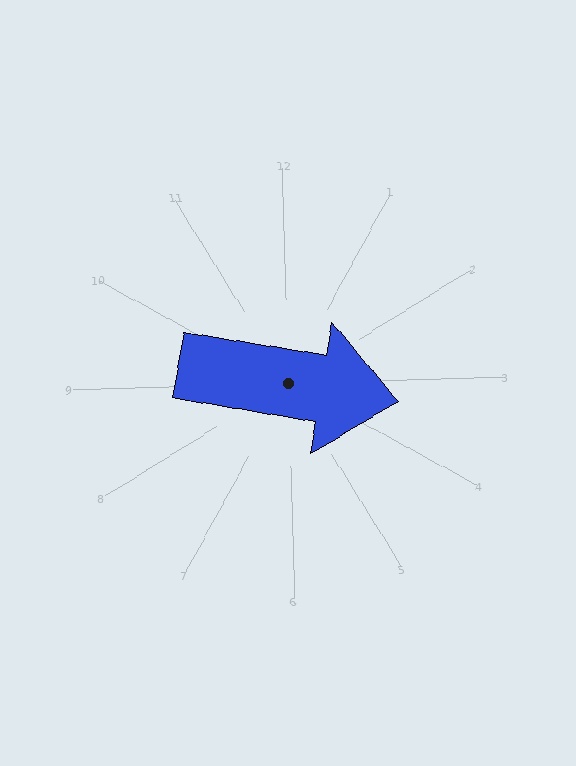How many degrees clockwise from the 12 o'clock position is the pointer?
Approximately 101 degrees.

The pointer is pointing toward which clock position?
Roughly 3 o'clock.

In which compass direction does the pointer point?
East.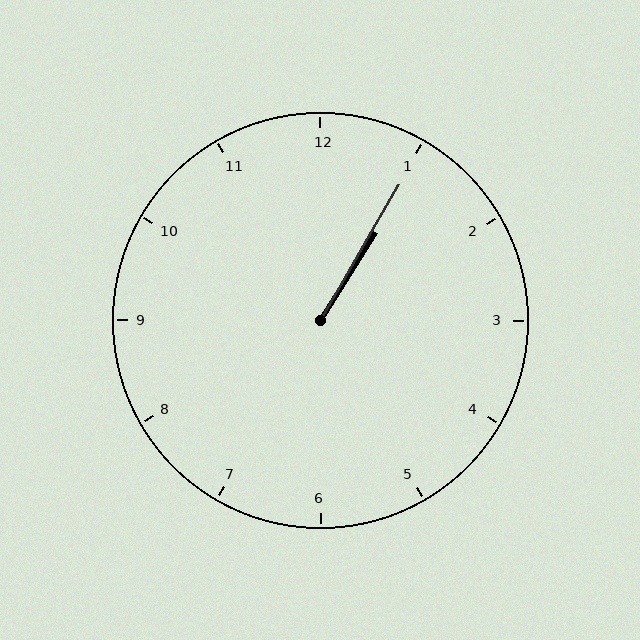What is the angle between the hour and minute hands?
Approximately 2 degrees.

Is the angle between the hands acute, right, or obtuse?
It is acute.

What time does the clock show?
1:05.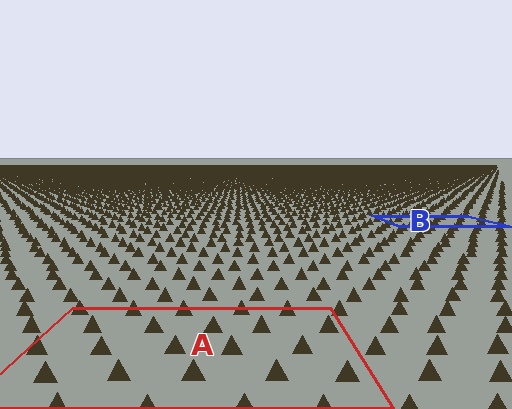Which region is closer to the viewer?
Region A is closer. The texture elements there are larger and more spread out.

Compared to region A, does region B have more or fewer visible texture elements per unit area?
Region B has more texture elements per unit area — they are packed more densely because it is farther away.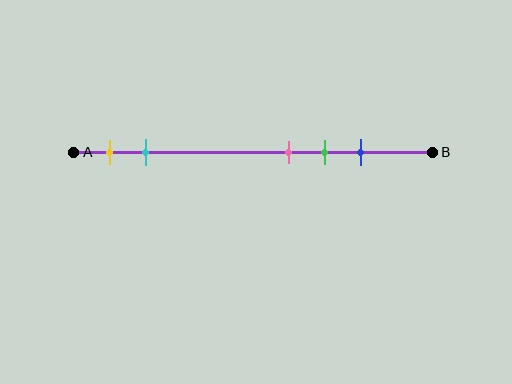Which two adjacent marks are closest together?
The pink and green marks are the closest adjacent pair.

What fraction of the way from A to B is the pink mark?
The pink mark is approximately 60% (0.6) of the way from A to B.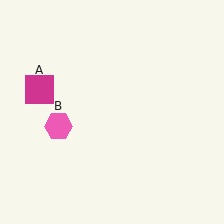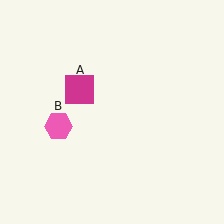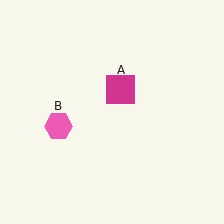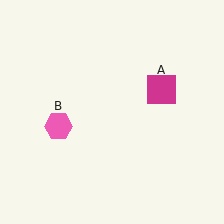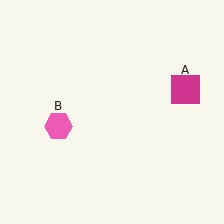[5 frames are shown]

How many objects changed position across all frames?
1 object changed position: magenta square (object A).